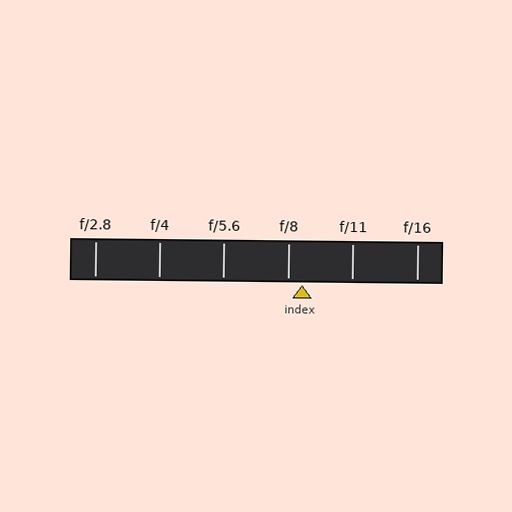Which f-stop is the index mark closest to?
The index mark is closest to f/8.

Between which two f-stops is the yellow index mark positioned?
The index mark is between f/8 and f/11.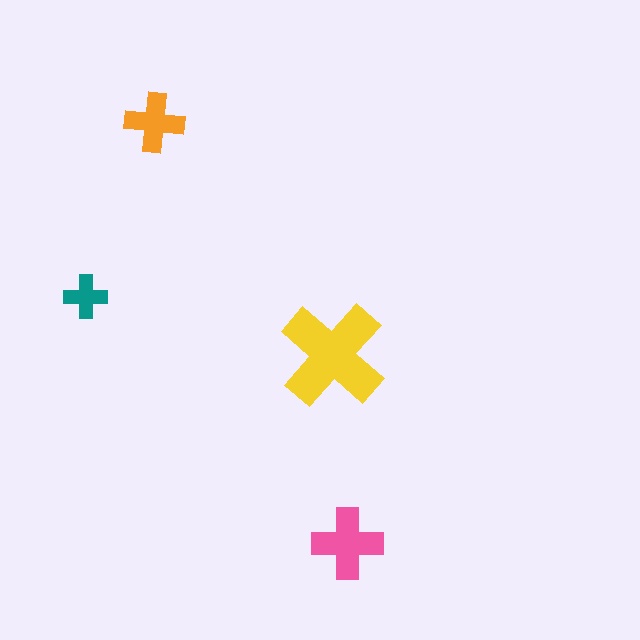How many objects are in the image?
There are 4 objects in the image.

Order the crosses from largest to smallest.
the yellow one, the pink one, the orange one, the teal one.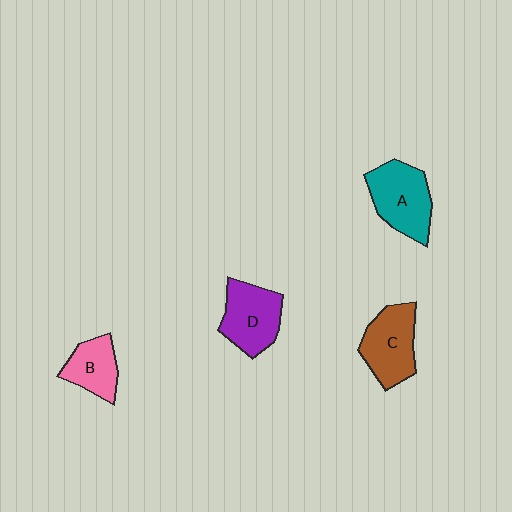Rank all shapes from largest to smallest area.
From largest to smallest: A (teal), C (brown), D (purple), B (pink).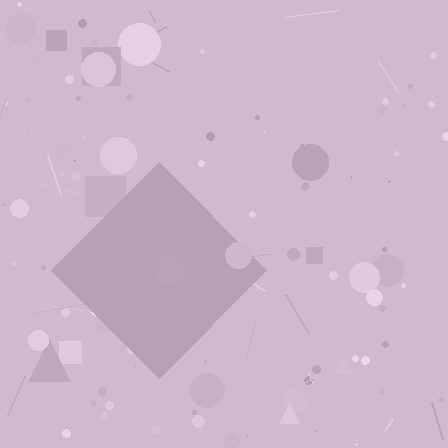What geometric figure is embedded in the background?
A diamond is embedded in the background.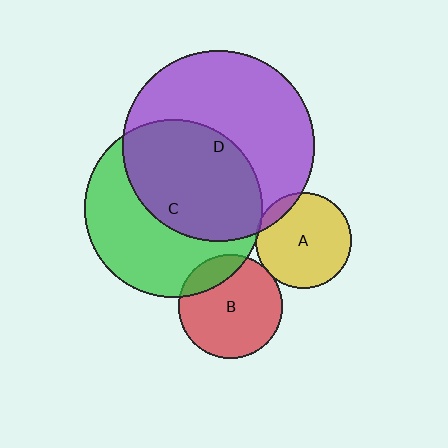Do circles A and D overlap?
Yes.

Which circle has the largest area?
Circle D (purple).